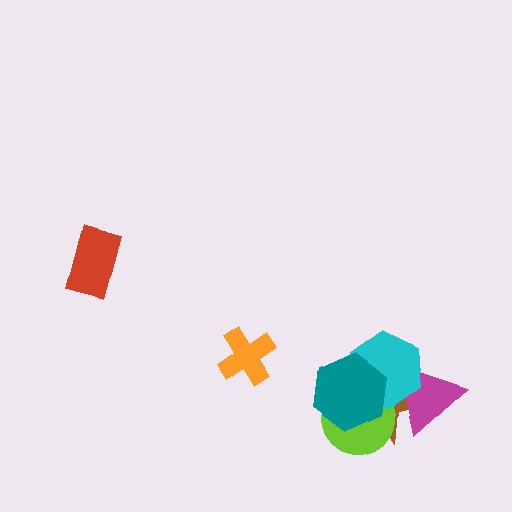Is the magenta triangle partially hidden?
Yes, it is partially covered by another shape.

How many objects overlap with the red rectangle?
0 objects overlap with the red rectangle.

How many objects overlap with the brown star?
4 objects overlap with the brown star.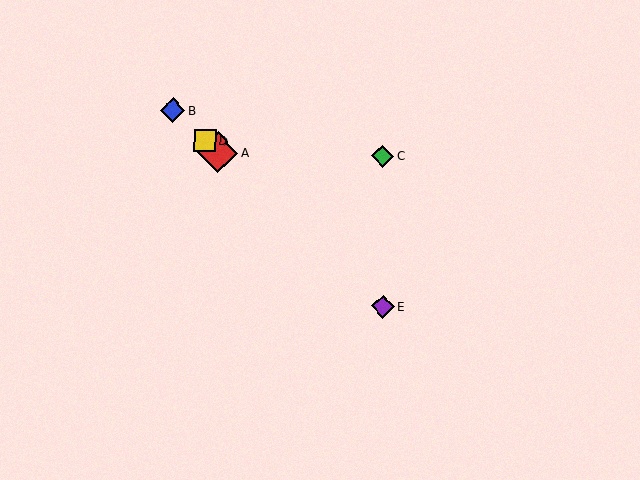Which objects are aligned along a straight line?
Objects A, B, D, E are aligned along a straight line.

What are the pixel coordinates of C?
Object C is at (383, 156).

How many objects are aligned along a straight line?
4 objects (A, B, D, E) are aligned along a straight line.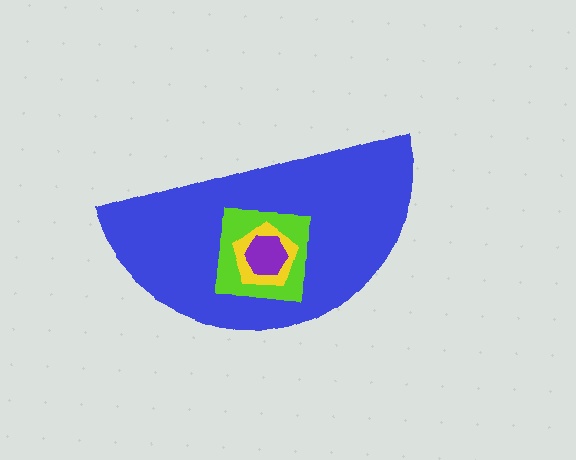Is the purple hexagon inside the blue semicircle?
Yes.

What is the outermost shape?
The blue semicircle.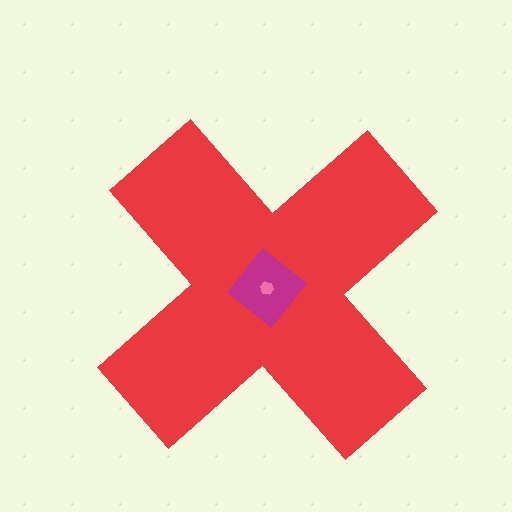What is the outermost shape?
The red cross.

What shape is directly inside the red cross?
The magenta diamond.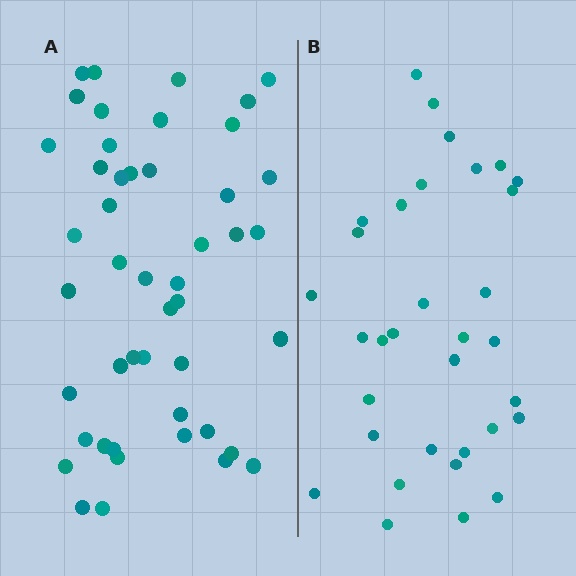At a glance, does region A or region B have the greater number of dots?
Region A (the left region) has more dots.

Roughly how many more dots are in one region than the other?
Region A has approximately 15 more dots than region B.